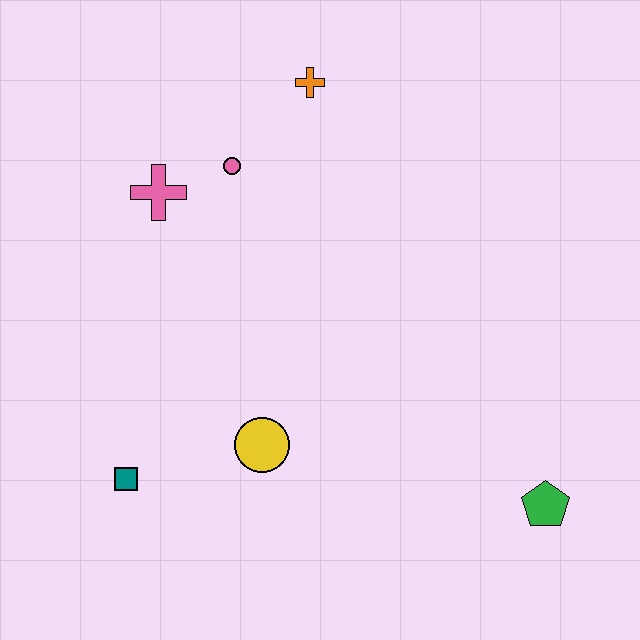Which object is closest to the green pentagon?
The yellow circle is closest to the green pentagon.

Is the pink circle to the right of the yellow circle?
No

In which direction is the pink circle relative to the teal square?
The pink circle is above the teal square.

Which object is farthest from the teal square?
The orange cross is farthest from the teal square.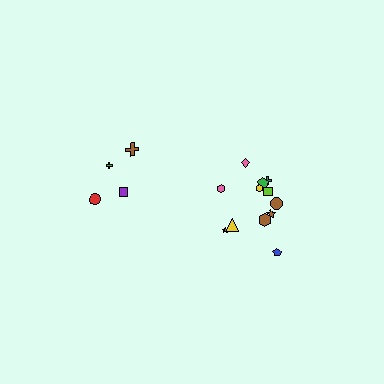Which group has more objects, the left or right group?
The right group.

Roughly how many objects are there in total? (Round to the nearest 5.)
Roughly 15 objects in total.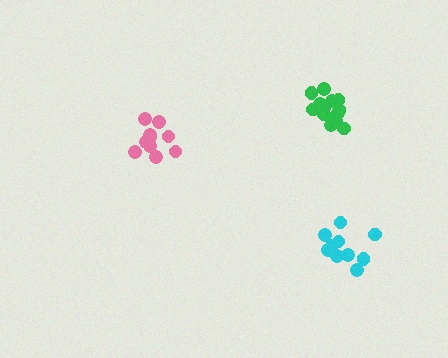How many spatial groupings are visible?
There are 3 spatial groupings.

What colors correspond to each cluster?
The clusters are colored: pink, cyan, green.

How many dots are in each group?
Group 1: 10 dots, Group 2: 10 dots, Group 3: 16 dots (36 total).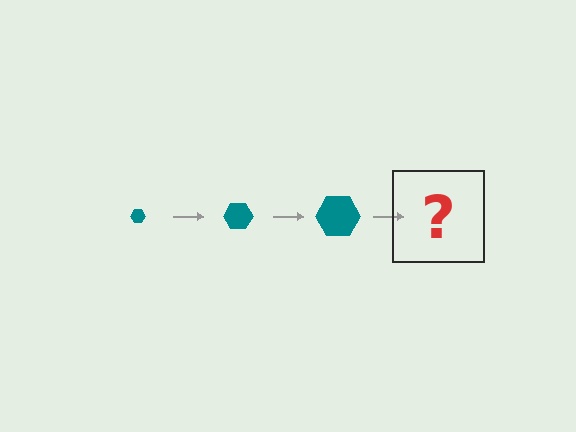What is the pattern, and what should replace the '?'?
The pattern is that the hexagon gets progressively larger each step. The '?' should be a teal hexagon, larger than the previous one.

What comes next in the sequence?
The next element should be a teal hexagon, larger than the previous one.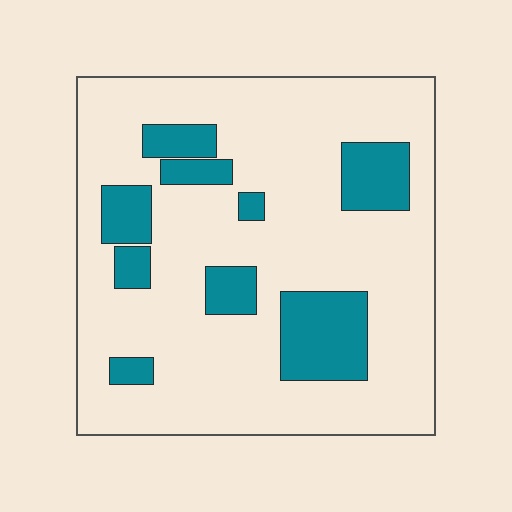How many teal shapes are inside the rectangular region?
9.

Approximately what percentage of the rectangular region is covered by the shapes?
Approximately 20%.